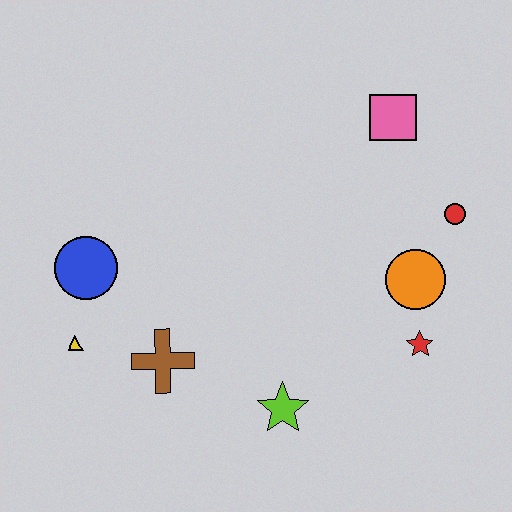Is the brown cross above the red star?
No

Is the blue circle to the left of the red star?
Yes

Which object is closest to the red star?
The orange circle is closest to the red star.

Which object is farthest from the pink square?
The yellow triangle is farthest from the pink square.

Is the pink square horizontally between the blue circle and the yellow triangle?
No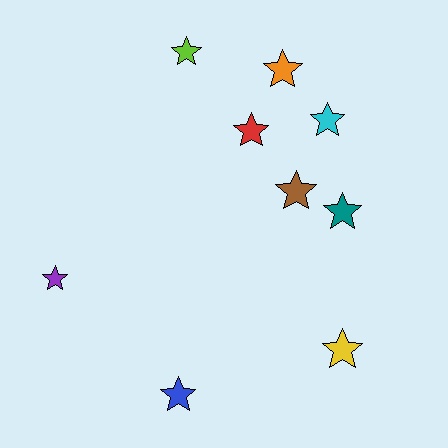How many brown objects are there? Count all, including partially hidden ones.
There is 1 brown object.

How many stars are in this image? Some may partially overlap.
There are 9 stars.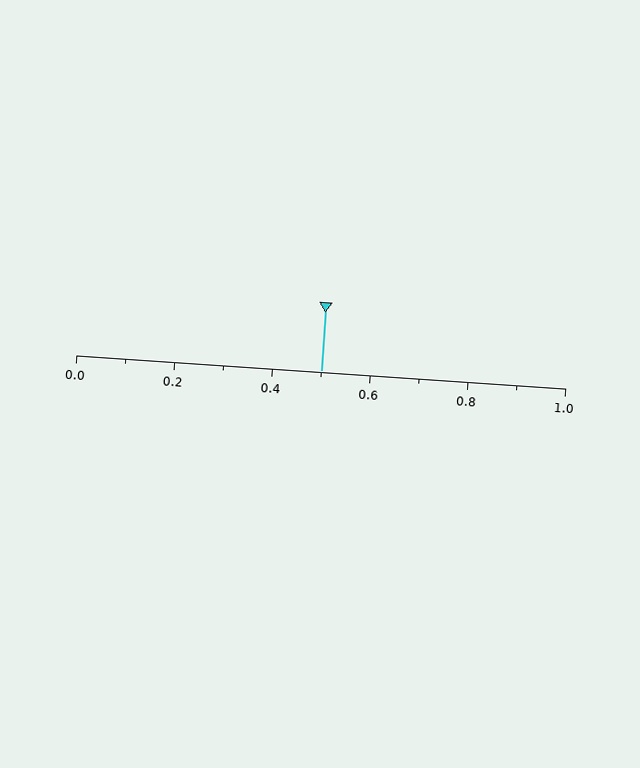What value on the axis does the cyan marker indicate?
The marker indicates approximately 0.5.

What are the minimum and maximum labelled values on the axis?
The axis runs from 0.0 to 1.0.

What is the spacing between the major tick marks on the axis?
The major ticks are spaced 0.2 apart.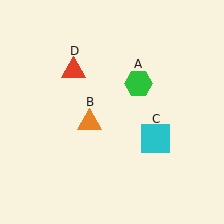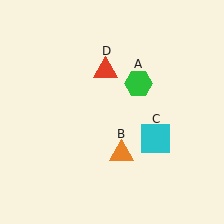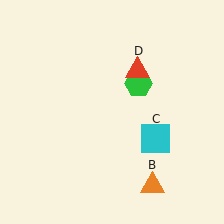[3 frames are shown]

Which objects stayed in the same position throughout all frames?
Green hexagon (object A) and cyan square (object C) remained stationary.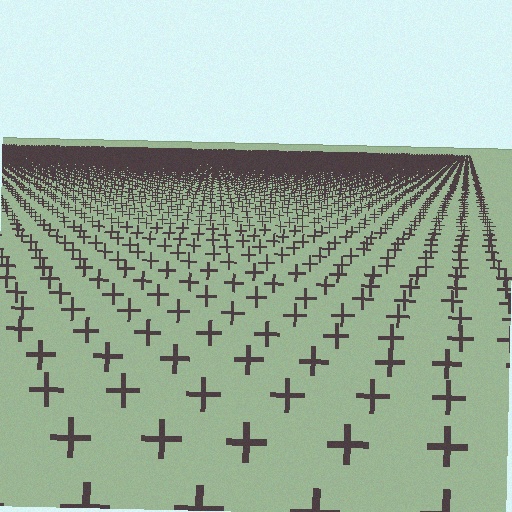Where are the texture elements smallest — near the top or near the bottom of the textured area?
Near the top.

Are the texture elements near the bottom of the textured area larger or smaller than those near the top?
Larger. Near the bottom, elements are closer to the viewer and appear at a bigger on-screen size.